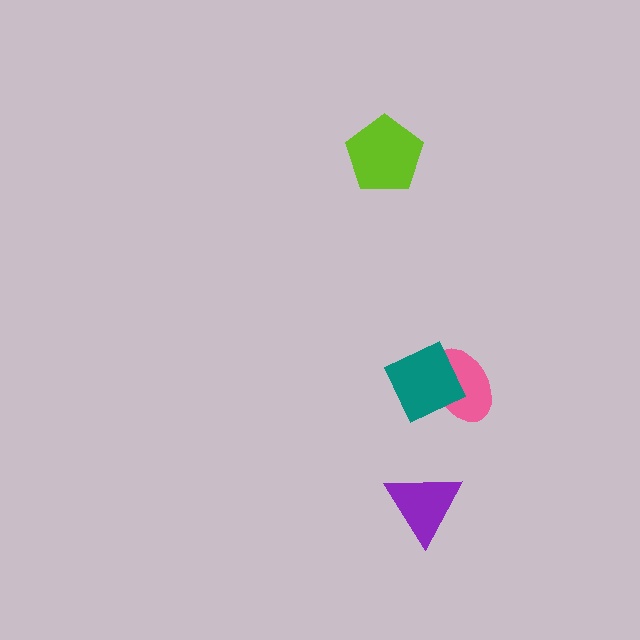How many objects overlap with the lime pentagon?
0 objects overlap with the lime pentagon.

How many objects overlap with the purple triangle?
0 objects overlap with the purple triangle.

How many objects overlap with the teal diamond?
1 object overlaps with the teal diamond.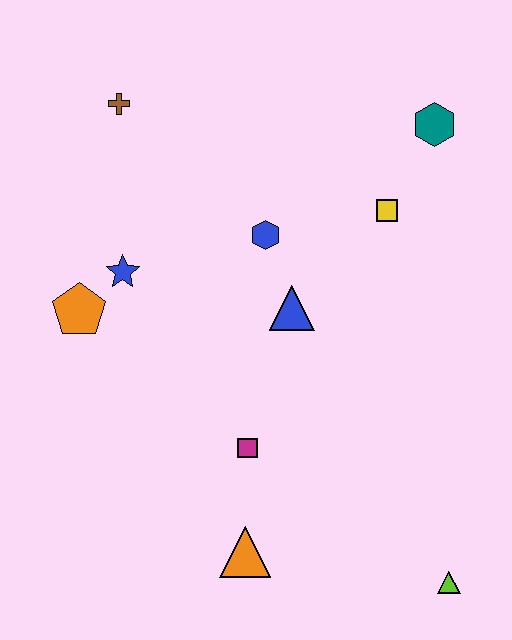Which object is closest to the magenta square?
The orange triangle is closest to the magenta square.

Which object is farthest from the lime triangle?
The brown cross is farthest from the lime triangle.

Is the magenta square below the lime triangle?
No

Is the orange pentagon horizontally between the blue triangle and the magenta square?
No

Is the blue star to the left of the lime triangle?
Yes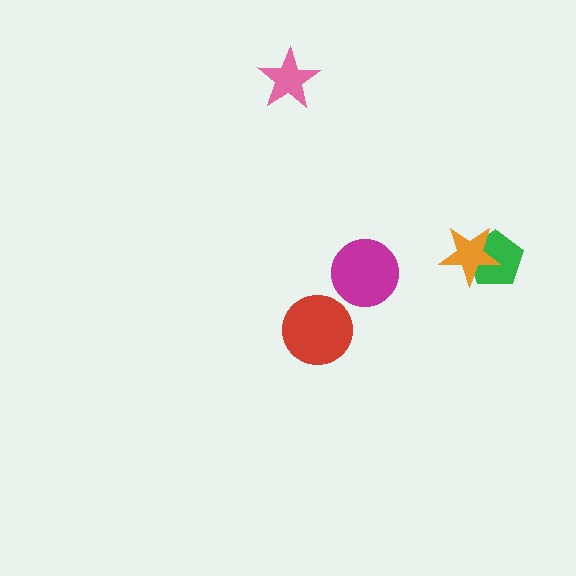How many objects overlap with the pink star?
0 objects overlap with the pink star.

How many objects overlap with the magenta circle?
0 objects overlap with the magenta circle.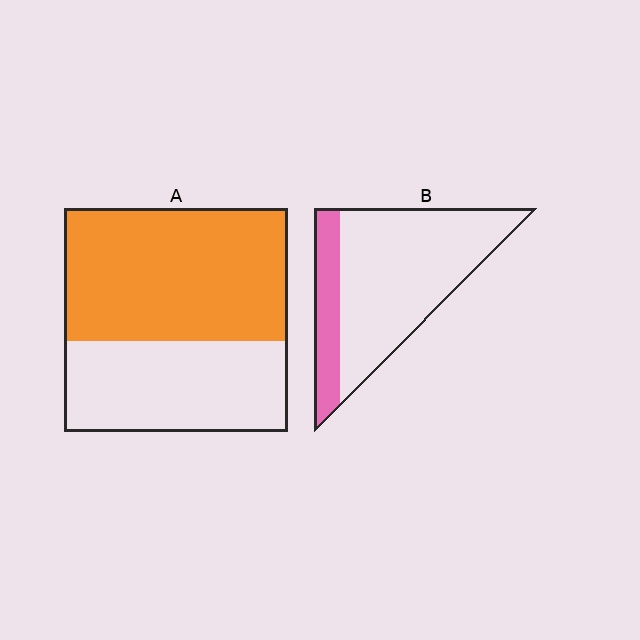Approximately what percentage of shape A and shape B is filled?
A is approximately 60% and B is approximately 20%.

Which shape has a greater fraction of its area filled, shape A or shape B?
Shape A.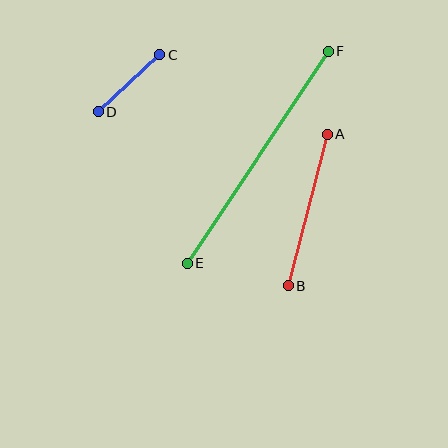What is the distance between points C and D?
The distance is approximately 84 pixels.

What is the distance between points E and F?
The distance is approximately 255 pixels.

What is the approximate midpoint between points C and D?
The midpoint is at approximately (129, 83) pixels.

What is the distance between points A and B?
The distance is approximately 156 pixels.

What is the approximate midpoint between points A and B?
The midpoint is at approximately (308, 210) pixels.